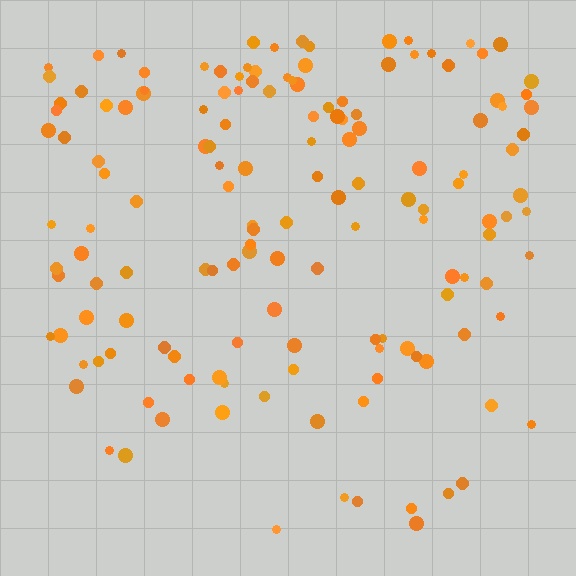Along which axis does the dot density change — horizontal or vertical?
Vertical.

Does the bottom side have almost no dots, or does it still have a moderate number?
Still a moderate number, just noticeably fewer than the top.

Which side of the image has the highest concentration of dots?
The top.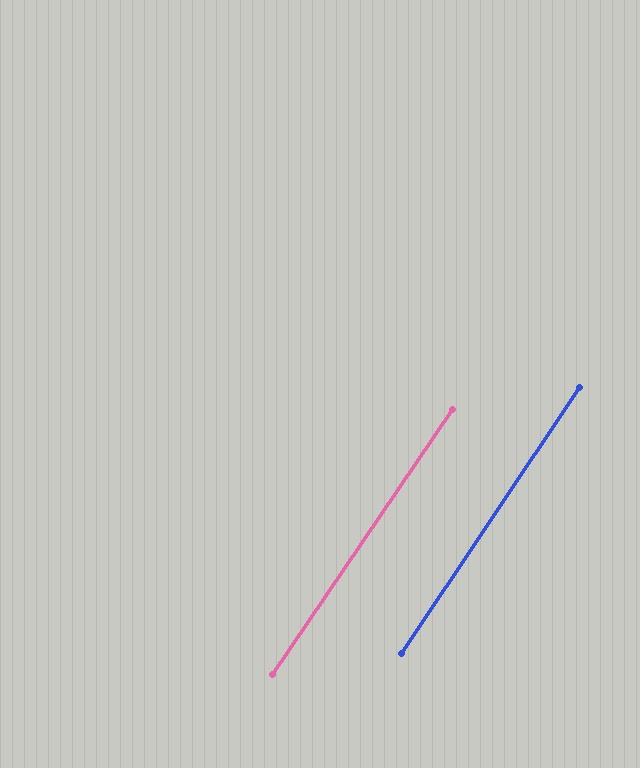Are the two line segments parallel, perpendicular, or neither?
Parallel — their directions differ by only 0.4°.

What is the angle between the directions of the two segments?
Approximately 0 degrees.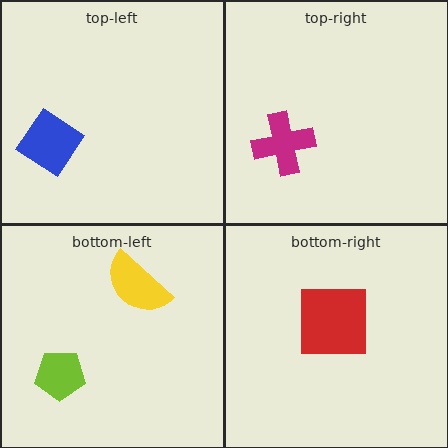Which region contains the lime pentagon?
The bottom-left region.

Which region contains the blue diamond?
The top-left region.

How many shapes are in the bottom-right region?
1.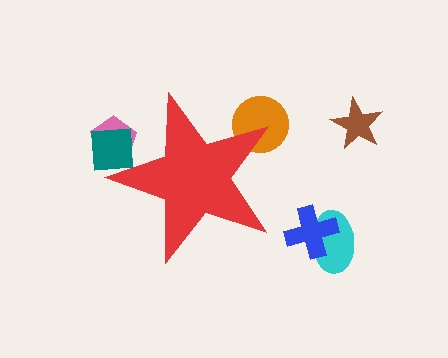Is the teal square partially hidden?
Yes, the teal square is partially hidden behind the red star.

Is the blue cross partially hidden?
No, the blue cross is fully visible.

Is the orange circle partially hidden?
Yes, the orange circle is partially hidden behind the red star.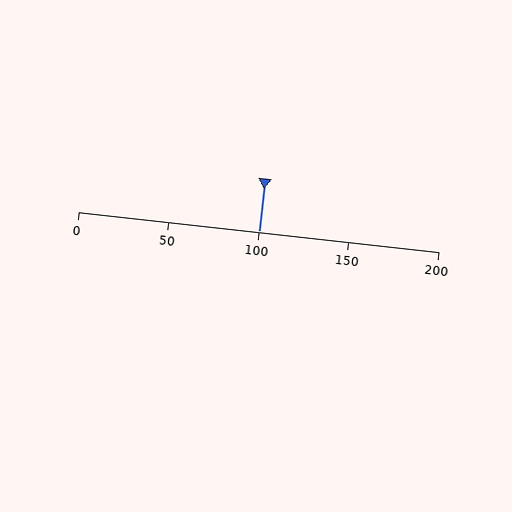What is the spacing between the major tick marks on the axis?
The major ticks are spaced 50 apart.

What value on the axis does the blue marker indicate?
The marker indicates approximately 100.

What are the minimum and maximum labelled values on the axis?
The axis runs from 0 to 200.